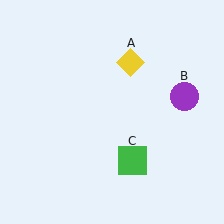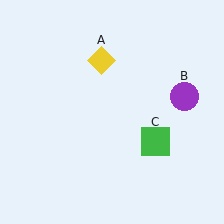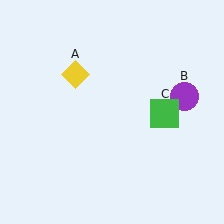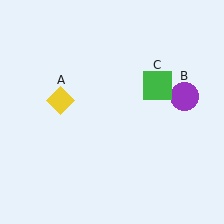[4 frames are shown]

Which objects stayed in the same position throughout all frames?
Purple circle (object B) remained stationary.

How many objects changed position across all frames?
2 objects changed position: yellow diamond (object A), green square (object C).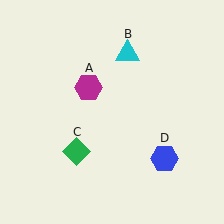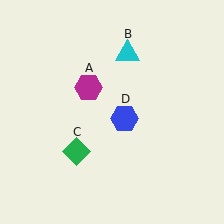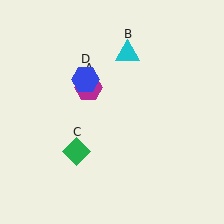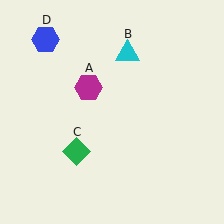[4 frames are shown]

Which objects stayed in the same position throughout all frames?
Magenta hexagon (object A) and cyan triangle (object B) and green diamond (object C) remained stationary.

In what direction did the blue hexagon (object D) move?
The blue hexagon (object D) moved up and to the left.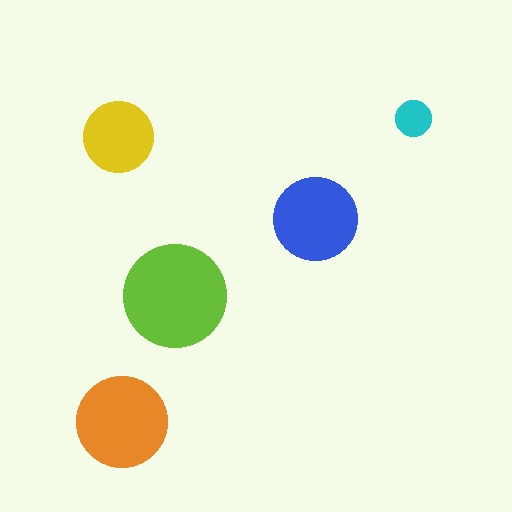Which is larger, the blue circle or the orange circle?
The orange one.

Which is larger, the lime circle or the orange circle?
The lime one.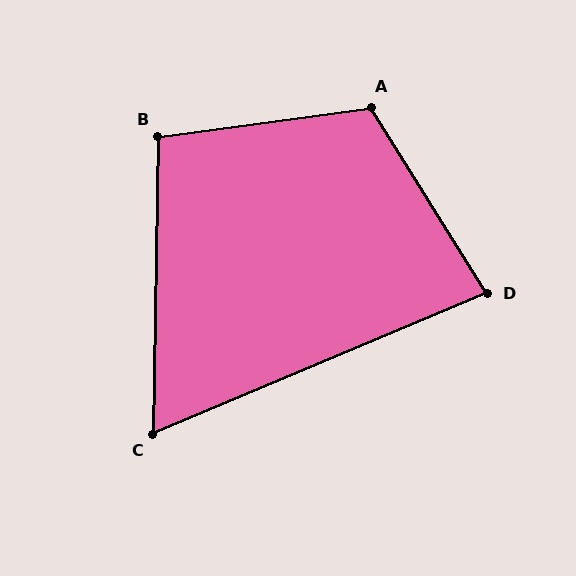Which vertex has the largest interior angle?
A, at approximately 114 degrees.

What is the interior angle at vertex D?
Approximately 81 degrees (acute).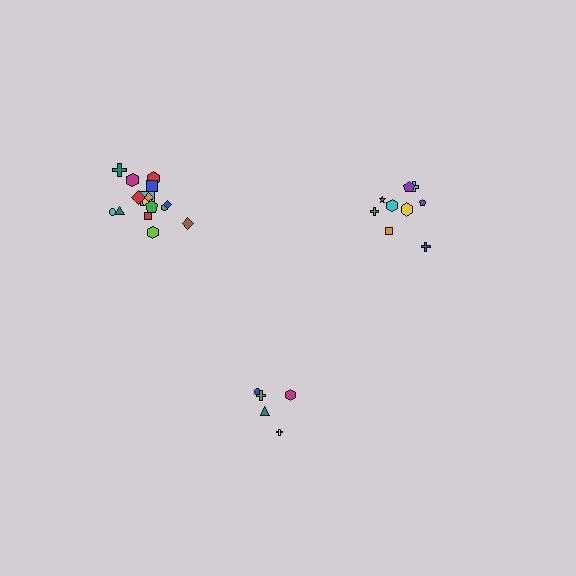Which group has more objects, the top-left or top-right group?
The top-left group.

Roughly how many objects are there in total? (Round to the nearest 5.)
Roughly 35 objects in total.